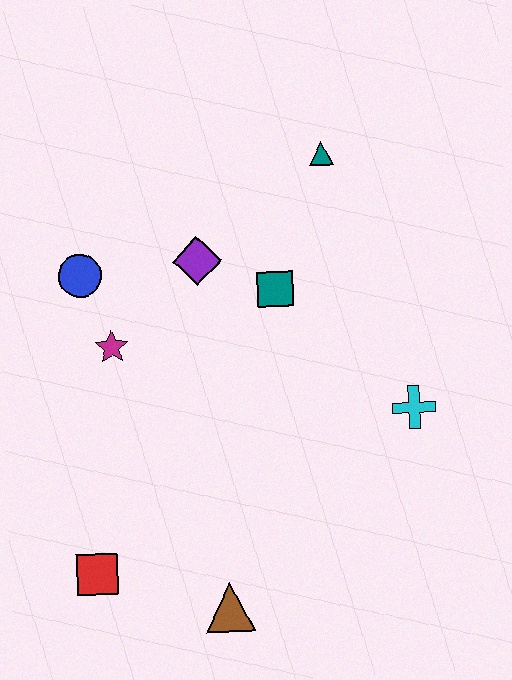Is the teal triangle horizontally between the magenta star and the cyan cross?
Yes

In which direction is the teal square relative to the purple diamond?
The teal square is to the right of the purple diamond.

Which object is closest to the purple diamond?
The teal square is closest to the purple diamond.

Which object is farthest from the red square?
The teal triangle is farthest from the red square.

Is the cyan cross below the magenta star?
Yes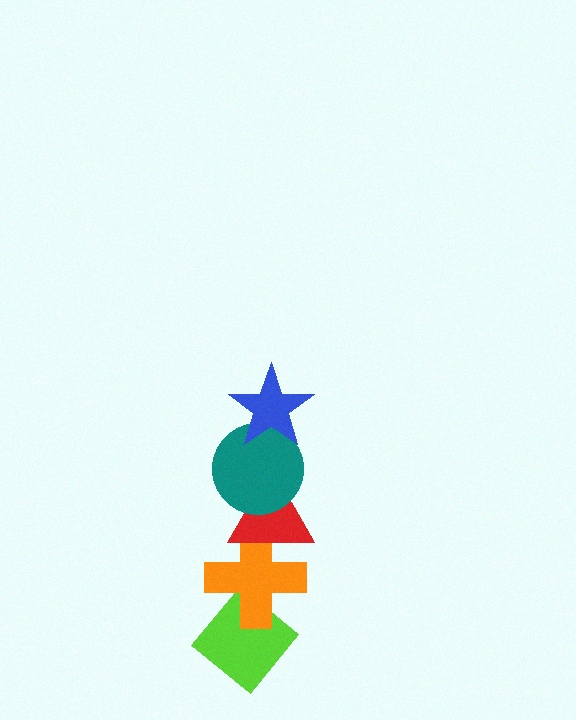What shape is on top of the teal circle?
The blue star is on top of the teal circle.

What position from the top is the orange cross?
The orange cross is 4th from the top.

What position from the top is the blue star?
The blue star is 1st from the top.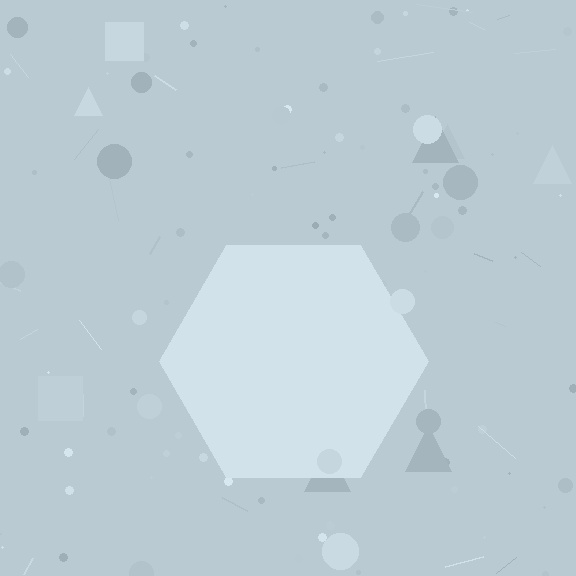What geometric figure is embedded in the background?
A hexagon is embedded in the background.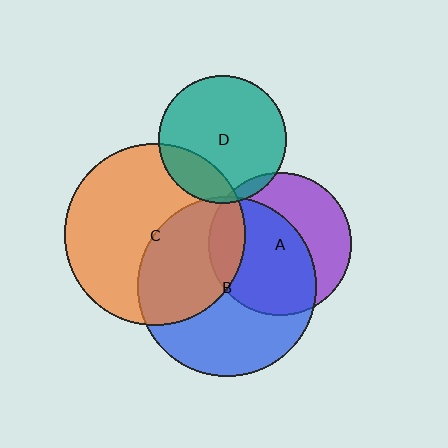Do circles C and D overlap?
Yes.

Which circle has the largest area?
Circle C (orange).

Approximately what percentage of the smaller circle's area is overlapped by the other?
Approximately 20%.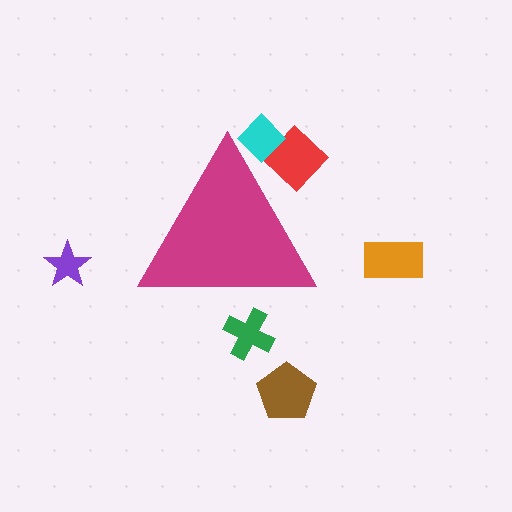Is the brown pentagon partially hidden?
No, the brown pentagon is fully visible.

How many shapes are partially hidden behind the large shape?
3 shapes are partially hidden.